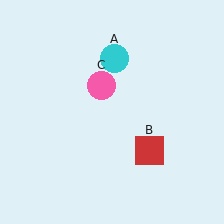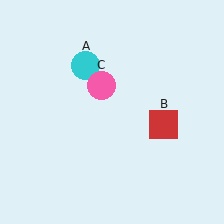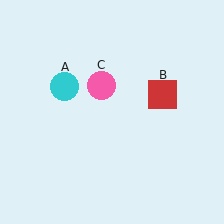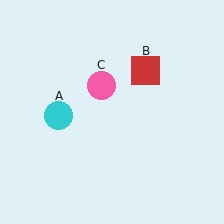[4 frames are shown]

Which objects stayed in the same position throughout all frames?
Pink circle (object C) remained stationary.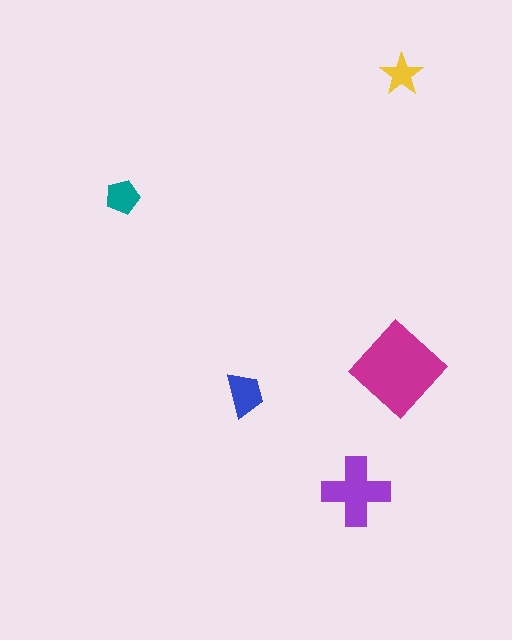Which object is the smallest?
The yellow star.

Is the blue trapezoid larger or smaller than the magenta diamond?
Smaller.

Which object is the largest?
The magenta diamond.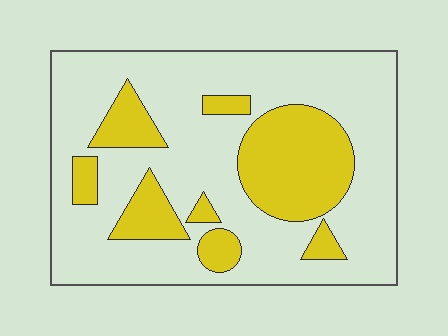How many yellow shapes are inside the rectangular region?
8.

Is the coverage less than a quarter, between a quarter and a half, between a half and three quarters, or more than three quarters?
Between a quarter and a half.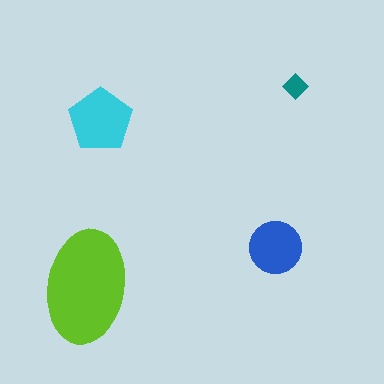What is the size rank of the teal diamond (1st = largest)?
4th.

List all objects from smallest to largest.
The teal diamond, the blue circle, the cyan pentagon, the lime ellipse.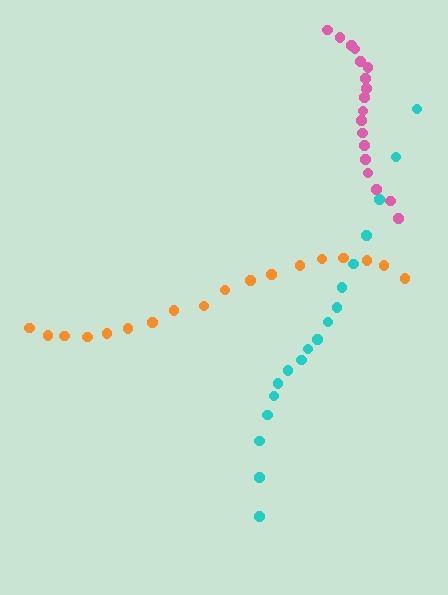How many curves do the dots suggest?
There are 3 distinct paths.